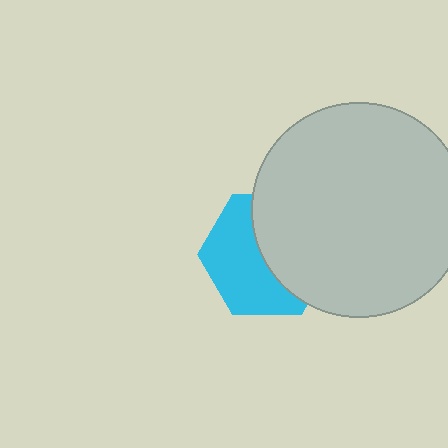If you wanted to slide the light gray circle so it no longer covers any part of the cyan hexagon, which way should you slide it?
Slide it right — that is the most direct way to separate the two shapes.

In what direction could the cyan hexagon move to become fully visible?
The cyan hexagon could move left. That would shift it out from behind the light gray circle entirely.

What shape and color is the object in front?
The object in front is a light gray circle.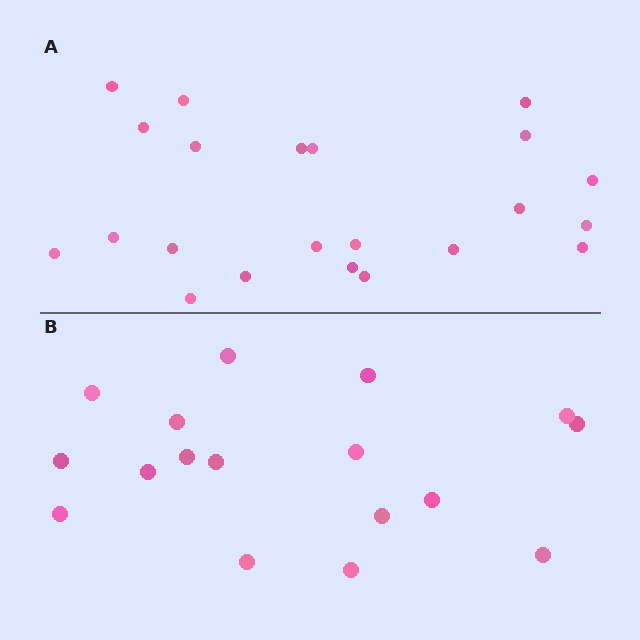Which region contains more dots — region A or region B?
Region A (the top region) has more dots.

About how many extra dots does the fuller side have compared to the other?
Region A has about 5 more dots than region B.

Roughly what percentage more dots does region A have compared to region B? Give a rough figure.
About 30% more.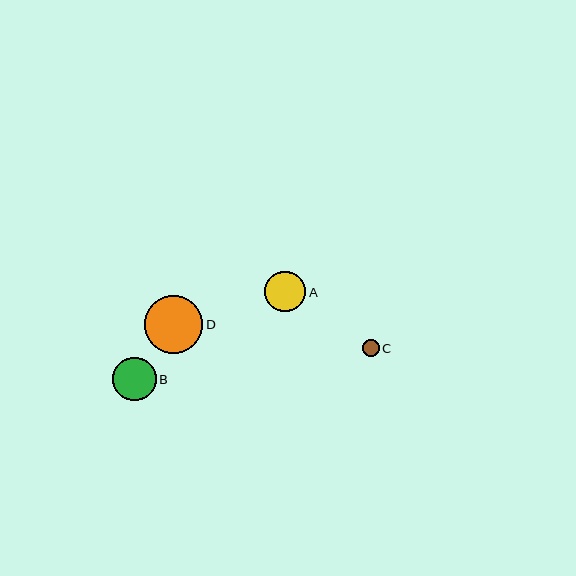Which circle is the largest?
Circle D is the largest with a size of approximately 58 pixels.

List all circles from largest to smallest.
From largest to smallest: D, B, A, C.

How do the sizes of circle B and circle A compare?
Circle B and circle A are approximately the same size.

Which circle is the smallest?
Circle C is the smallest with a size of approximately 17 pixels.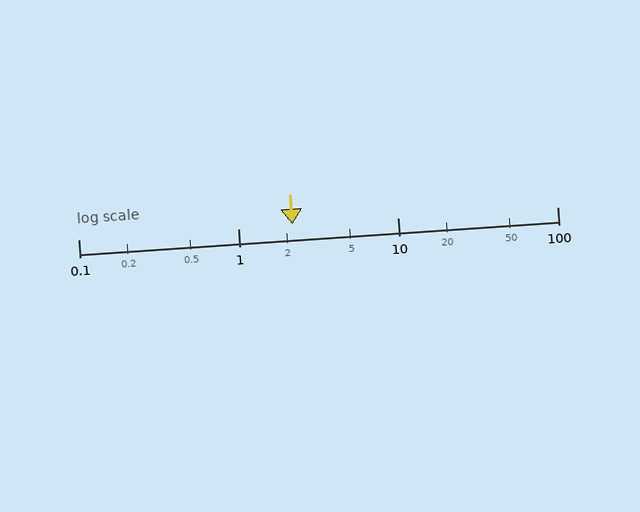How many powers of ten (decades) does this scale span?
The scale spans 3 decades, from 0.1 to 100.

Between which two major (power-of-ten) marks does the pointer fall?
The pointer is between 1 and 10.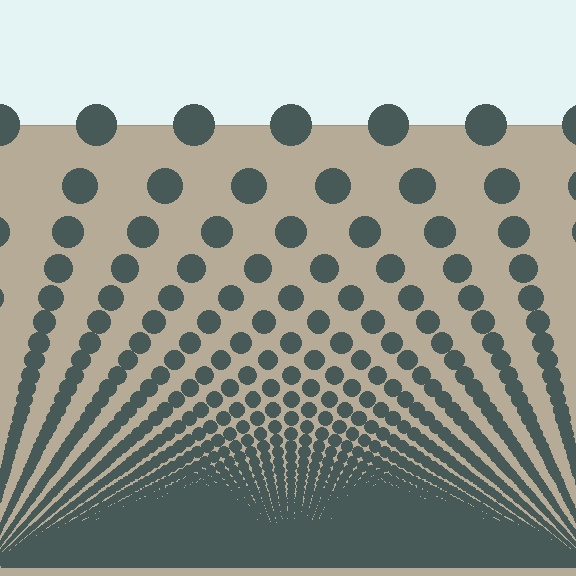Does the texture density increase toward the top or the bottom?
Density increases toward the bottom.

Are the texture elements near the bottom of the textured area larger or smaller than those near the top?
Smaller. The gradient is inverted — elements near the bottom are smaller and denser.